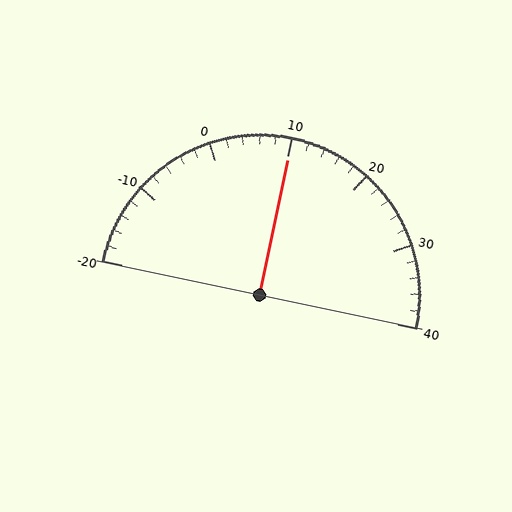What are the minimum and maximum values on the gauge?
The gauge ranges from -20 to 40.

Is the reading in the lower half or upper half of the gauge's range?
The reading is in the upper half of the range (-20 to 40).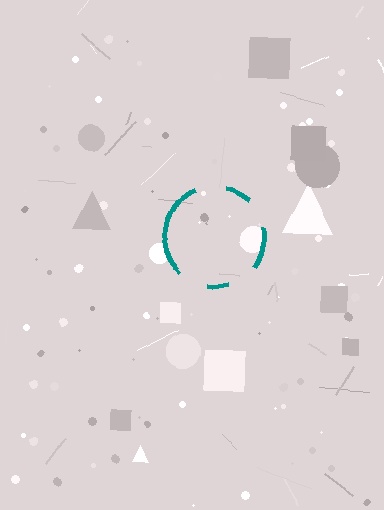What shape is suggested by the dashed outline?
The dashed outline suggests a circle.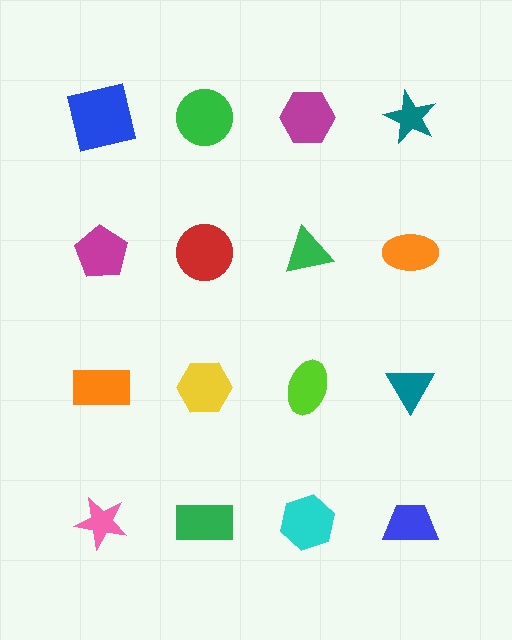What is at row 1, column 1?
A blue square.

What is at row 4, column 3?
A cyan hexagon.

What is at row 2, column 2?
A red circle.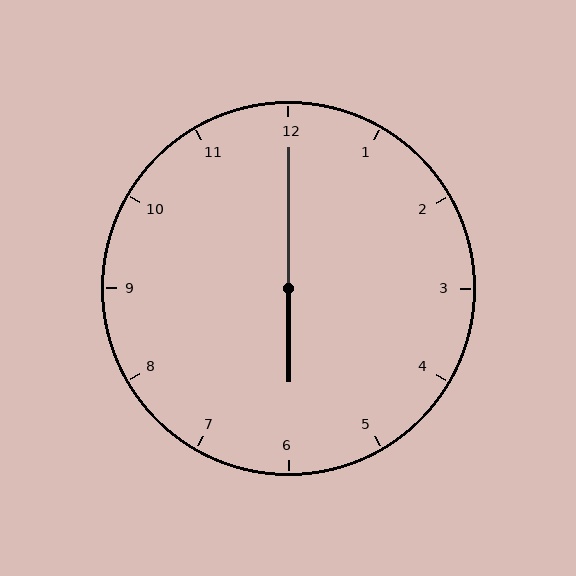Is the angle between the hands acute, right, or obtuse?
It is obtuse.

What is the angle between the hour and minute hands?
Approximately 180 degrees.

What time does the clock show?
6:00.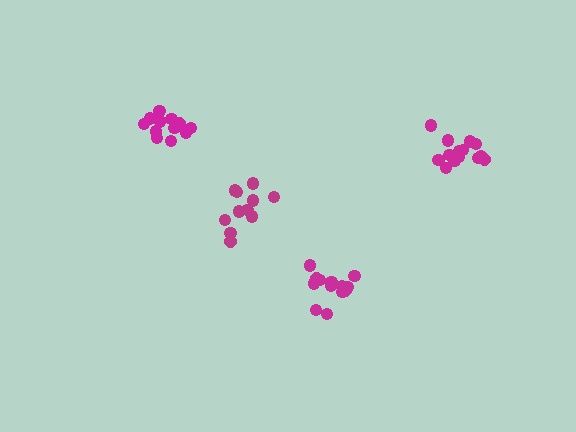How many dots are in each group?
Group 1: 13 dots, Group 2: 13 dots, Group 3: 11 dots, Group 4: 17 dots (54 total).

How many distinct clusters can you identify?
There are 4 distinct clusters.